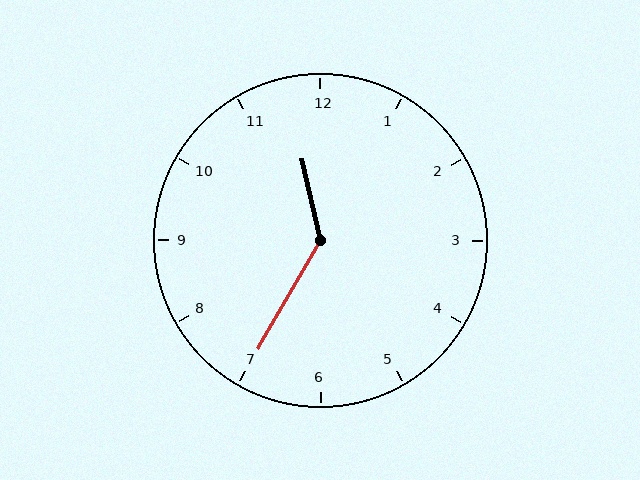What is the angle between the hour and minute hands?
Approximately 138 degrees.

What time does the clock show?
11:35.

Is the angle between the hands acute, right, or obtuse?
It is obtuse.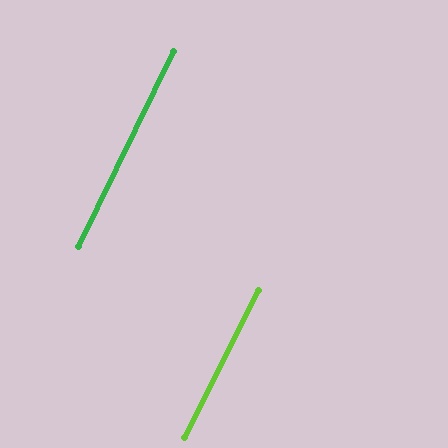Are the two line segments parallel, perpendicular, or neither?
Parallel — their directions differ by only 0.8°.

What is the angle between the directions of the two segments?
Approximately 1 degree.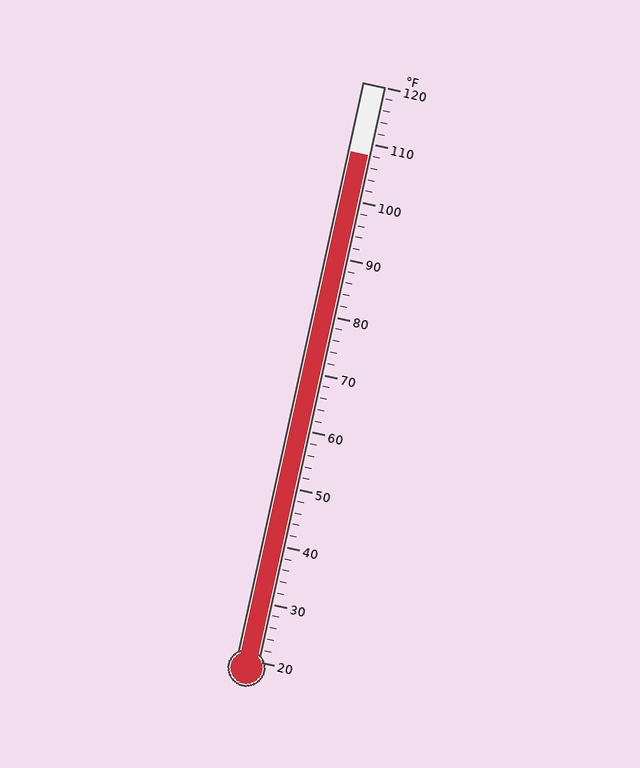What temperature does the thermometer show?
The thermometer shows approximately 108°F.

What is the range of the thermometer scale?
The thermometer scale ranges from 20°F to 120°F.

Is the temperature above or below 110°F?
The temperature is below 110°F.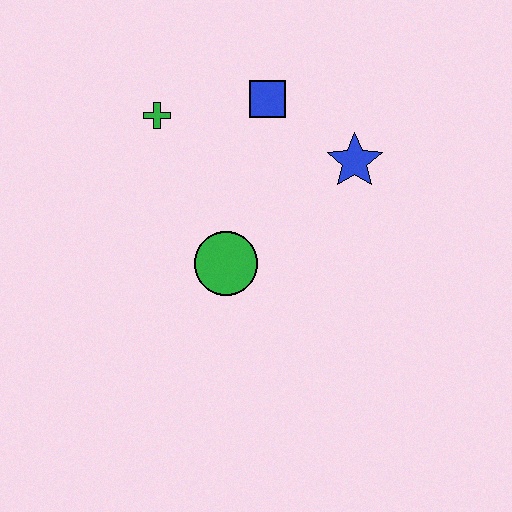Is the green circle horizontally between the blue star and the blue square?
No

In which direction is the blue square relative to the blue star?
The blue square is to the left of the blue star.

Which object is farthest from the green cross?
The blue star is farthest from the green cross.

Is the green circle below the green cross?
Yes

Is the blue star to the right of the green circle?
Yes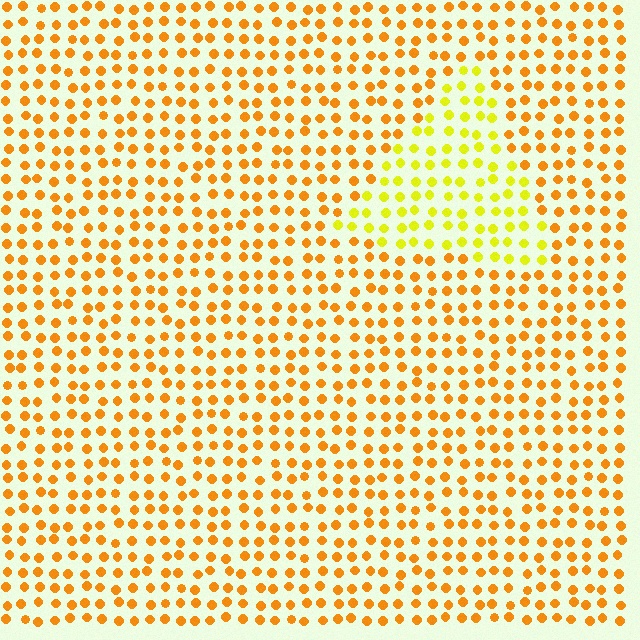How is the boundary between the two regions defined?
The boundary is defined purely by a slight shift in hue (about 32 degrees). Spacing, size, and orientation are identical on both sides.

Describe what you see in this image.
The image is filled with small orange elements in a uniform arrangement. A triangle-shaped region is visible where the elements are tinted to a slightly different hue, forming a subtle color boundary.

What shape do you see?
I see a triangle.